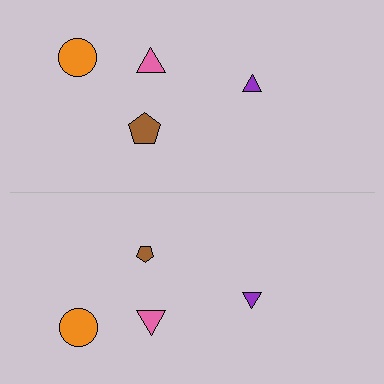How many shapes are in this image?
There are 8 shapes in this image.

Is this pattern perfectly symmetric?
No, the pattern is not perfectly symmetric. The brown pentagon on the bottom side has a different size than its mirror counterpart.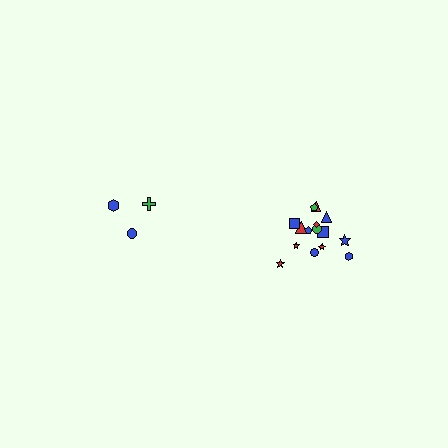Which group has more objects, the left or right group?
The right group.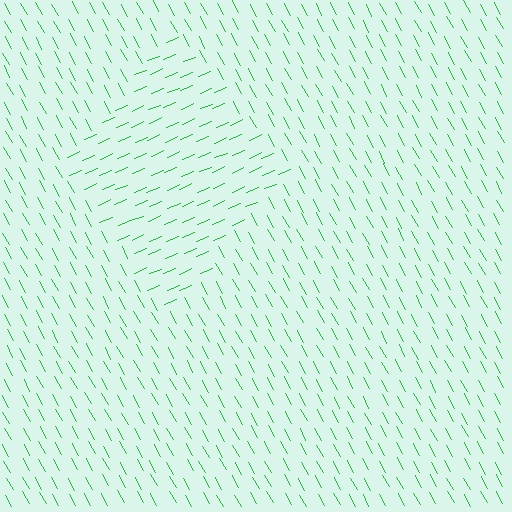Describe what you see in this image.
The image is filled with small green line segments. A diamond region in the image has lines oriented differently from the surrounding lines, creating a visible texture boundary.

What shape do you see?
I see a diamond.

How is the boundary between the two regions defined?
The boundary is defined purely by a change in line orientation (approximately 84 degrees difference). All lines are the same color and thickness.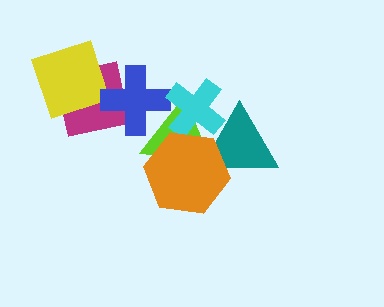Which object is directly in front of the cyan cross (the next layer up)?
The teal triangle is directly in front of the cyan cross.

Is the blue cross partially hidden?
Yes, it is partially covered by another shape.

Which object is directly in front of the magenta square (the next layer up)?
The yellow square is directly in front of the magenta square.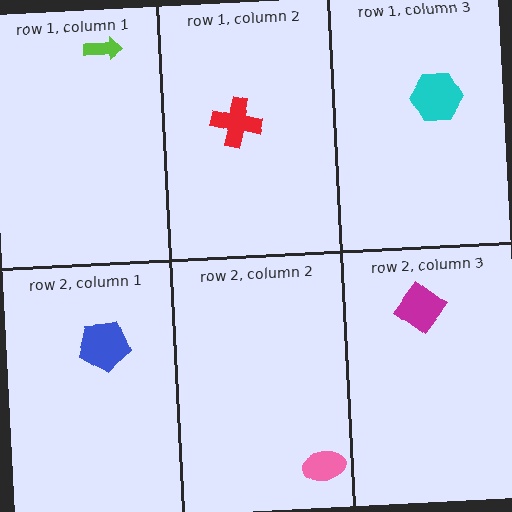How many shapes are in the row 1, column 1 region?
1.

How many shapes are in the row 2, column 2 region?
1.